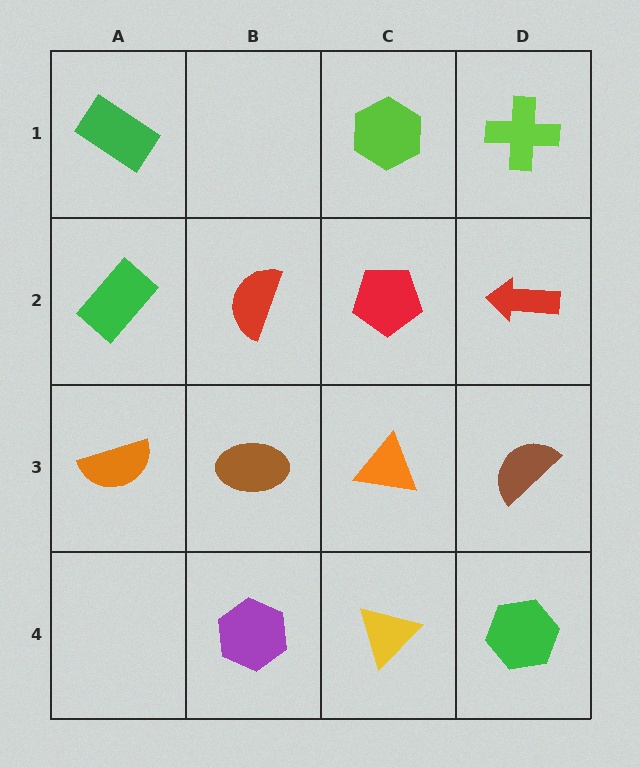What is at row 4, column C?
A yellow triangle.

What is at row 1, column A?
A green rectangle.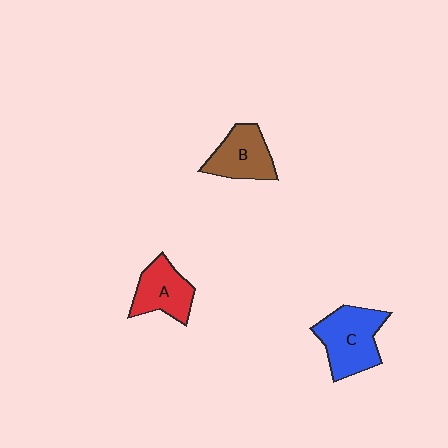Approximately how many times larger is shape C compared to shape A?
Approximately 1.3 times.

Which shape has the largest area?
Shape C (blue).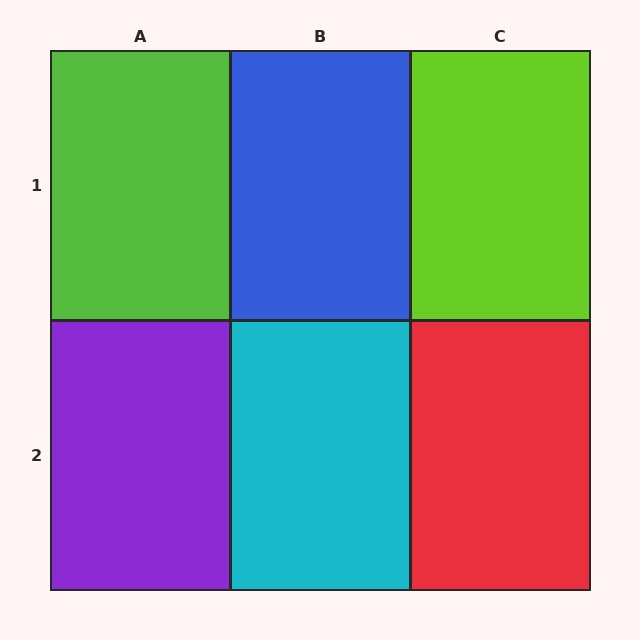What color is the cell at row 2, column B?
Cyan.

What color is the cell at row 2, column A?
Purple.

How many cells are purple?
1 cell is purple.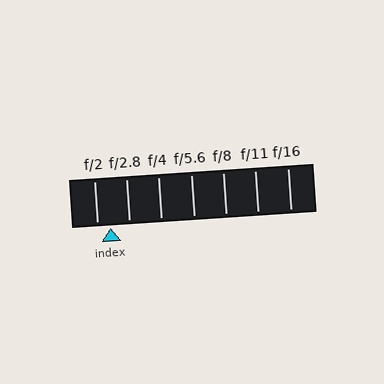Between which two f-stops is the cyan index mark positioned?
The index mark is between f/2 and f/2.8.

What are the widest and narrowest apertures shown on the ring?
The widest aperture shown is f/2 and the narrowest is f/16.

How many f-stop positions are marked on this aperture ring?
There are 7 f-stop positions marked.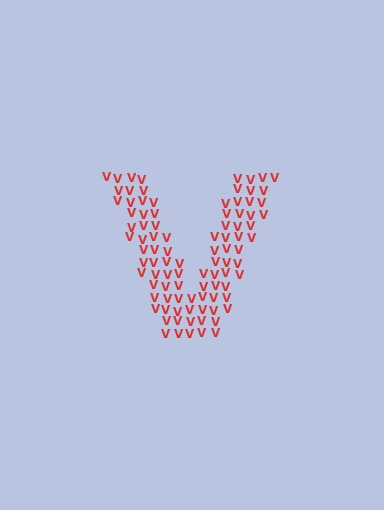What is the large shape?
The large shape is the letter V.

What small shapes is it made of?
It is made of small letter V's.